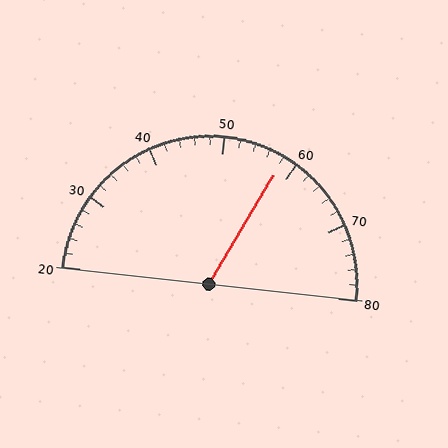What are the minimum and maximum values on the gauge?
The gauge ranges from 20 to 80.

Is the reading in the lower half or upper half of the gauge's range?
The reading is in the upper half of the range (20 to 80).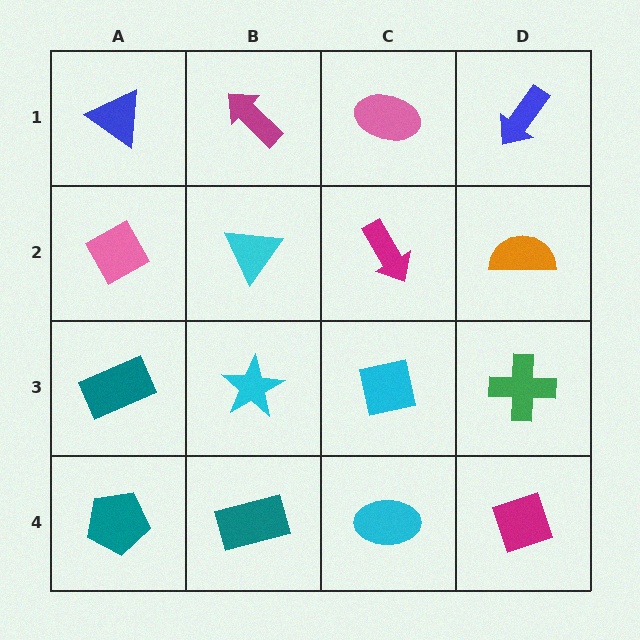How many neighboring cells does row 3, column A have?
3.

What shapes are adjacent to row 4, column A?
A teal rectangle (row 3, column A), a teal rectangle (row 4, column B).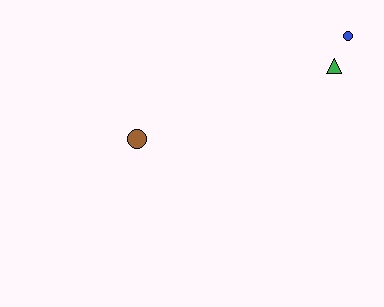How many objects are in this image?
There are 3 objects.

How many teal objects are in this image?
There are no teal objects.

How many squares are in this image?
There are no squares.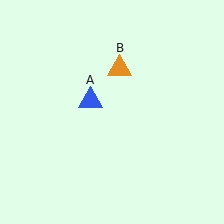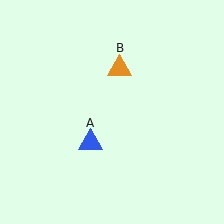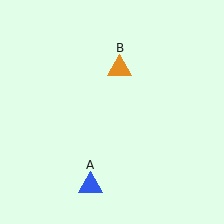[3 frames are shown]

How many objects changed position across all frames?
1 object changed position: blue triangle (object A).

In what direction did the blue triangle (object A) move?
The blue triangle (object A) moved down.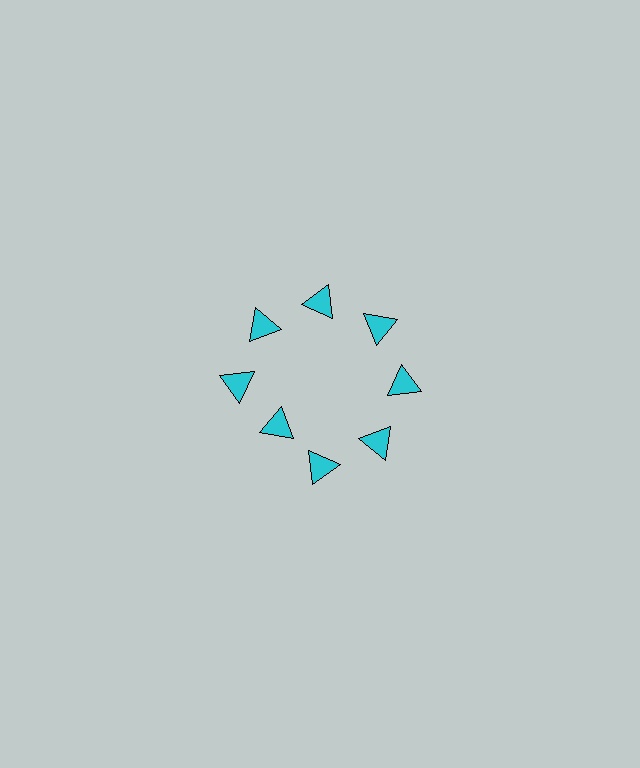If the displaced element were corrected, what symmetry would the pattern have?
It would have 8-fold rotational symmetry — the pattern would map onto itself every 45 degrees.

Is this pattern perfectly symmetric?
No. The 8 cyan triangles are arranged in a ring, but one element near the 8 o'clock position is pulled inward toward the center, breaking the 8-fold rotational symmetry.